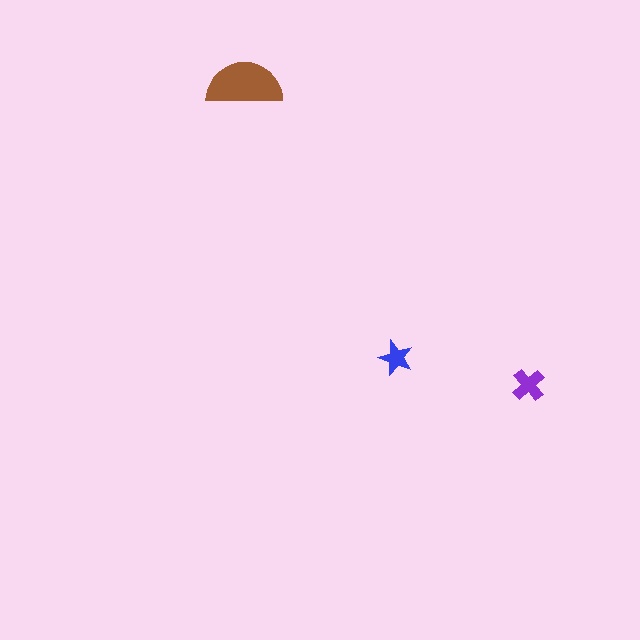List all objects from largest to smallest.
The brown semicircle, the purple cross, the blue star.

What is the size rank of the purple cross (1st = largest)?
2nd.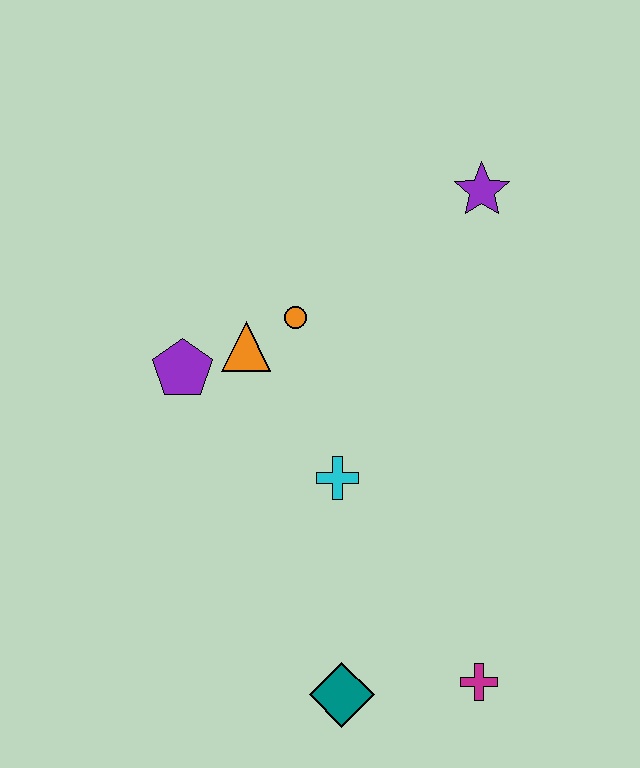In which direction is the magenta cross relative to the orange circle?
The magenta cross is below the orange circle.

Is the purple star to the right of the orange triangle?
Yes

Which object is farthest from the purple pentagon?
The magenta cross is farthest from the purple pentagon.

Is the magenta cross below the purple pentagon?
Yes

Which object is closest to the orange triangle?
The orange circle is closest to the orange triangle.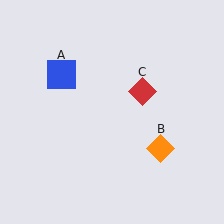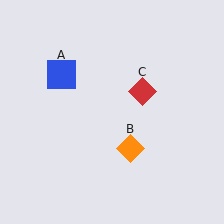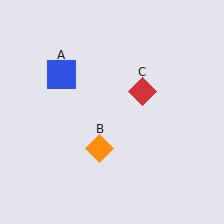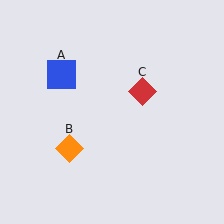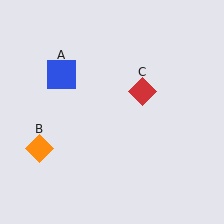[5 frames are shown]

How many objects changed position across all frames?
1 object changed position: orange diamond (object B).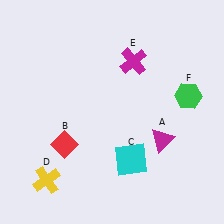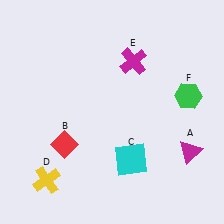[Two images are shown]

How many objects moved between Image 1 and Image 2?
1 object moved between the two images.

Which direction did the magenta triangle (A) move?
The magenta triangle (A) moved right.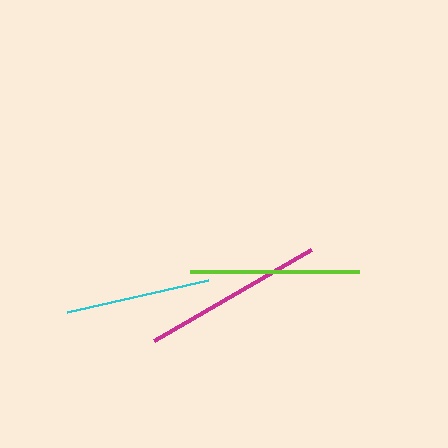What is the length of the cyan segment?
The cyan segment is approximately 144 pixels long.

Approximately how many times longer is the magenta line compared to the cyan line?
The magenta line is approximately 1.3 times the length of the cyan line.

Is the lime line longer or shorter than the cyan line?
The lime line is longer than the cyan line.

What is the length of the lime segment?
The lime segment is approximately 169 pixels long.